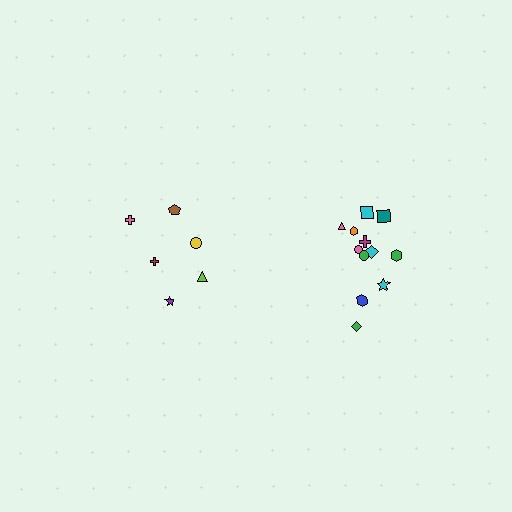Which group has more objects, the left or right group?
The right group.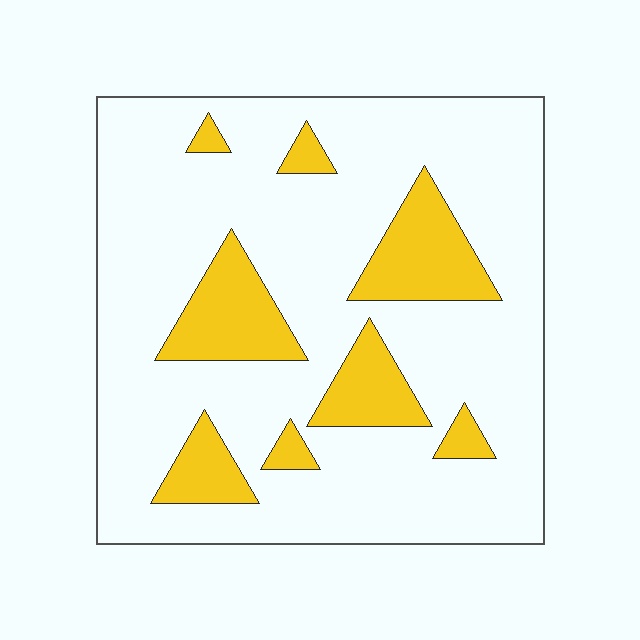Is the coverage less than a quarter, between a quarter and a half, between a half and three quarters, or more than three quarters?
Less than a quarter.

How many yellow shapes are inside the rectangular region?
8.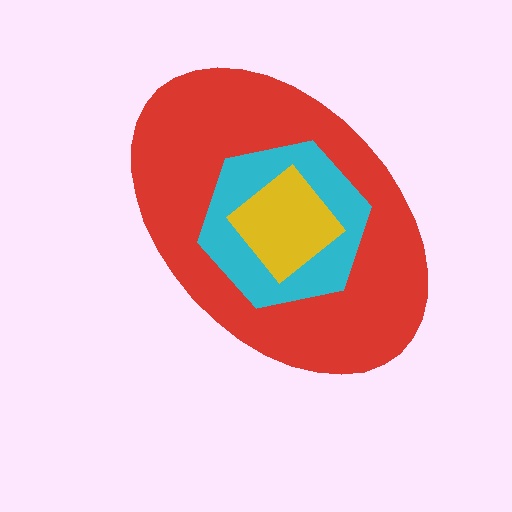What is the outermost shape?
The red ellipse.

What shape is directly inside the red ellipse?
The cyan hexagon.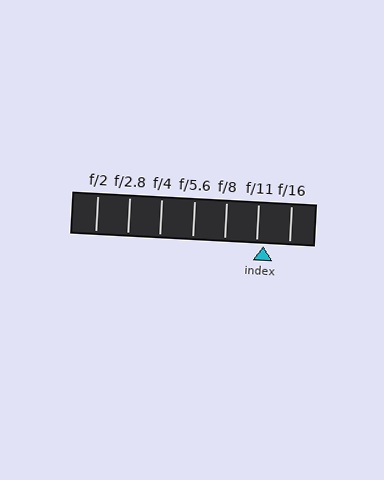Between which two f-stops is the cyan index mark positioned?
The index mark is between f/11 and f/16.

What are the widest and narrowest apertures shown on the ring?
The widest aperture shown is f/2 and the narrowest is f/16.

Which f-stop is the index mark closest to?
The index mark is closest to f/11.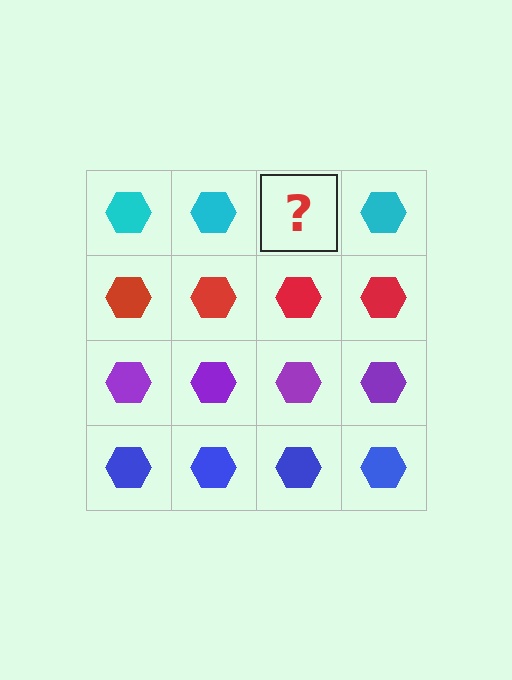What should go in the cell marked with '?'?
The missing cell should contain a cyan hexagon.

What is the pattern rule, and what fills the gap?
The rule is that each row has a consistent color. The gap should be filled with a cyan hexagon.